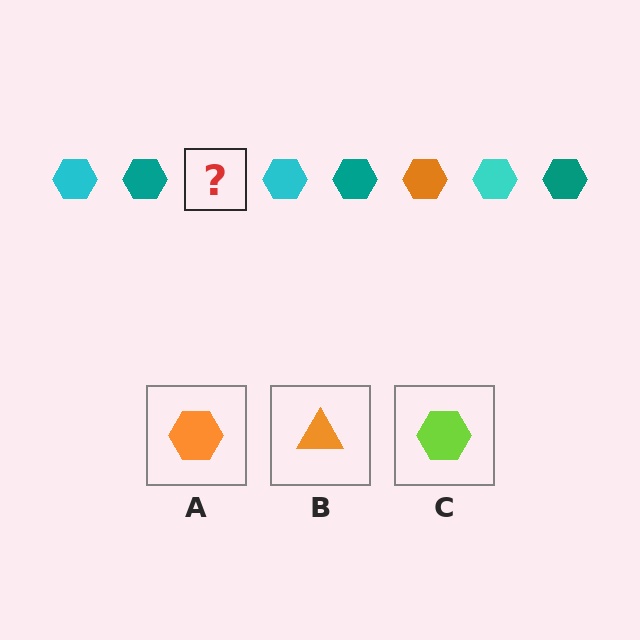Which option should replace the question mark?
Option A.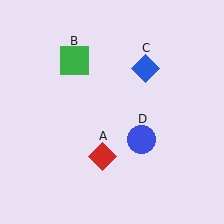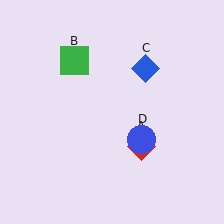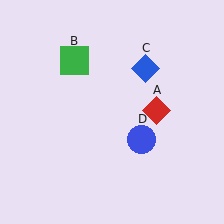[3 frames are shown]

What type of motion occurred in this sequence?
The red diamond (object A) rotated counterclockwise around the center of the scene.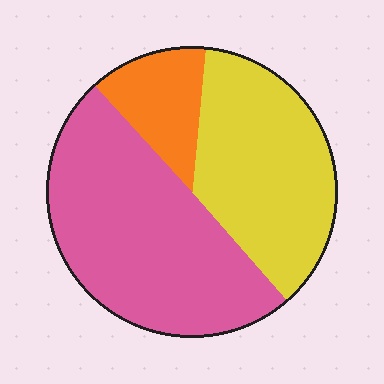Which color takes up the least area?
Orange, at roughly 15%.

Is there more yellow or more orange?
Yellow.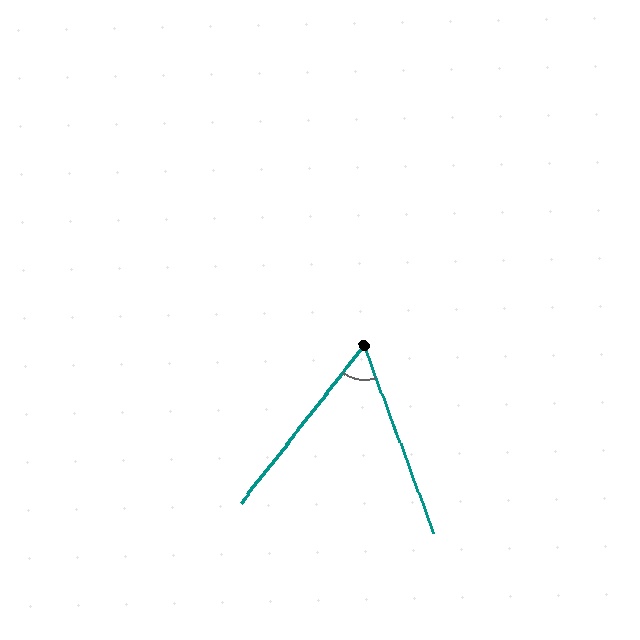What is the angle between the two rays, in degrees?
Approximately 58 degrees.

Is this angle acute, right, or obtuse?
It is acute.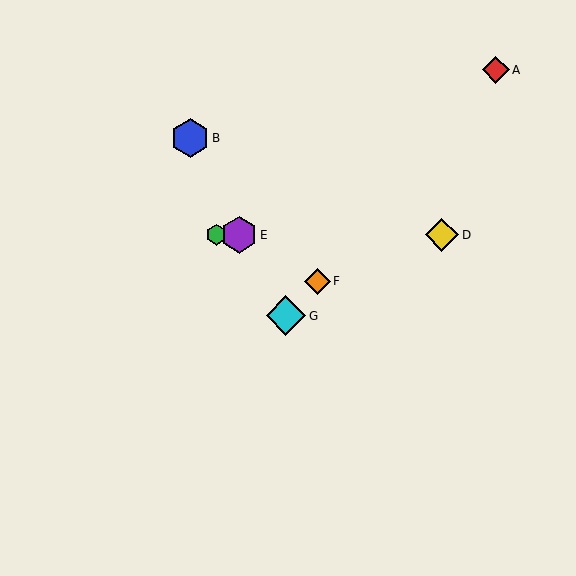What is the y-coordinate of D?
Object D is at y≈235.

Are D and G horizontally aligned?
No, D is at y≈235 and G is at y≈316.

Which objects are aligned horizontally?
Objects C, D, E are aligned horizontally.